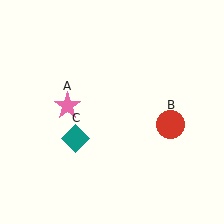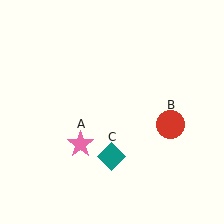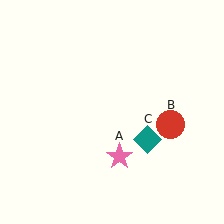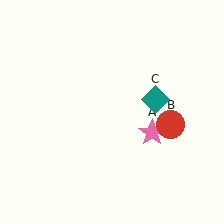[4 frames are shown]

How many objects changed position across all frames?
2 objects changed position: pink star (object A), teal diamond (object C).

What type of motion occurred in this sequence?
The pink star (object A), teal diamond (object C) rotated counterclockwise around the center of the scene.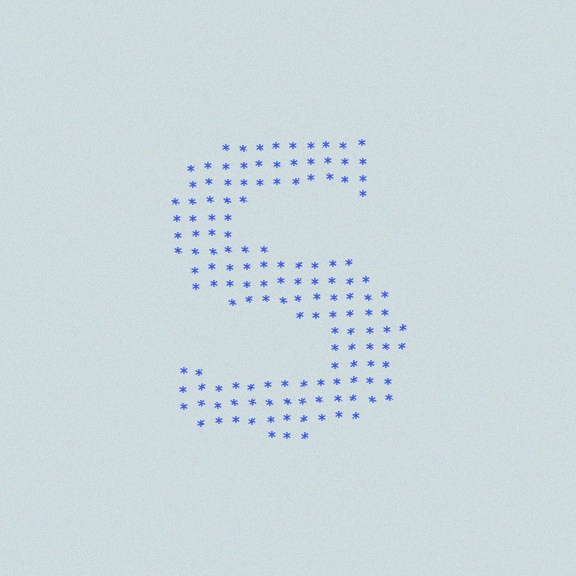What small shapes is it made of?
It is made of small asterisks.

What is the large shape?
The large shape is the letter S.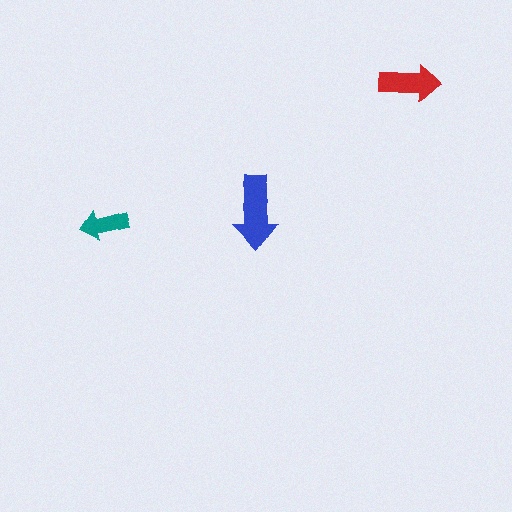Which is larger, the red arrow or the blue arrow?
The blue one.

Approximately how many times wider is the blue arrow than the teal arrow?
About 1.5 times wider.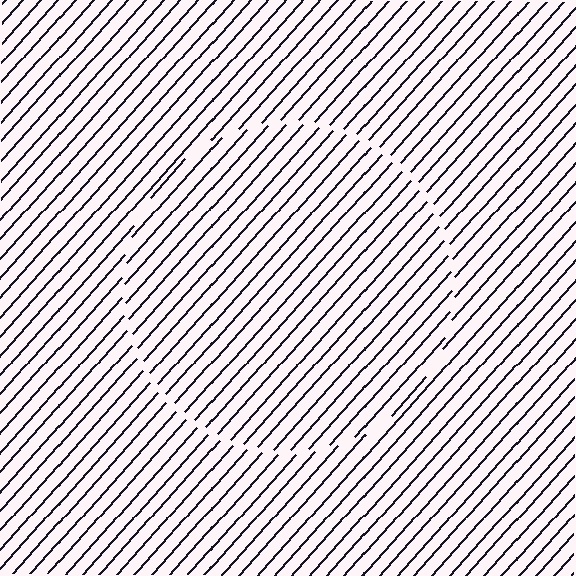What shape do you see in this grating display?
An illusory circle. The interior of the shape contains the same grating, shifted by half a period — the contour is defined by the phase discontinuity where line-ends from the inner and outer gratings abut.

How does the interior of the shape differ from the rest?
The interior of the shape contains the same grating, shifted by half a period — the contour is defined by the phase discontinuity where line-ends from the inner and outer gratings abut.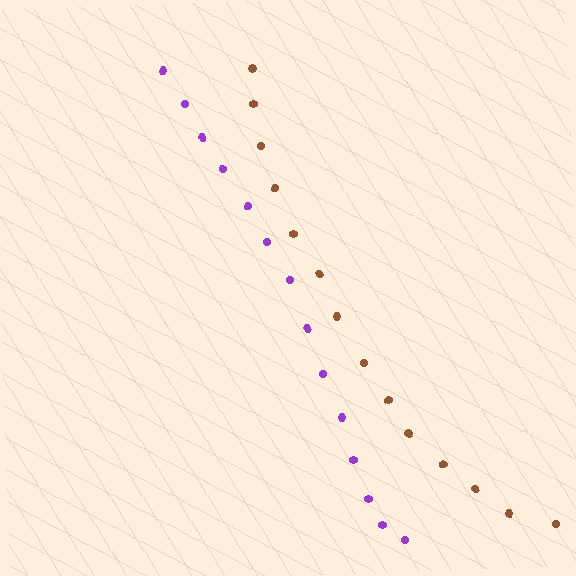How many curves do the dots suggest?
There are 2 distinct paths.